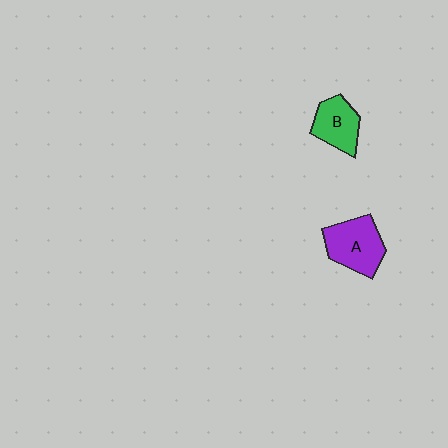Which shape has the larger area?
Shape A (purple).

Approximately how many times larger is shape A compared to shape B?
Approximately 1.3 times.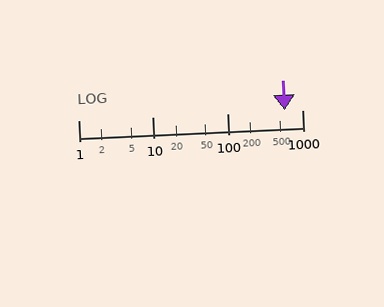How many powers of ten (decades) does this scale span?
The scale spans 3 decades, from 1 to 1000.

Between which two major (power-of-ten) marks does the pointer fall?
The pointer is between 100 and 1000.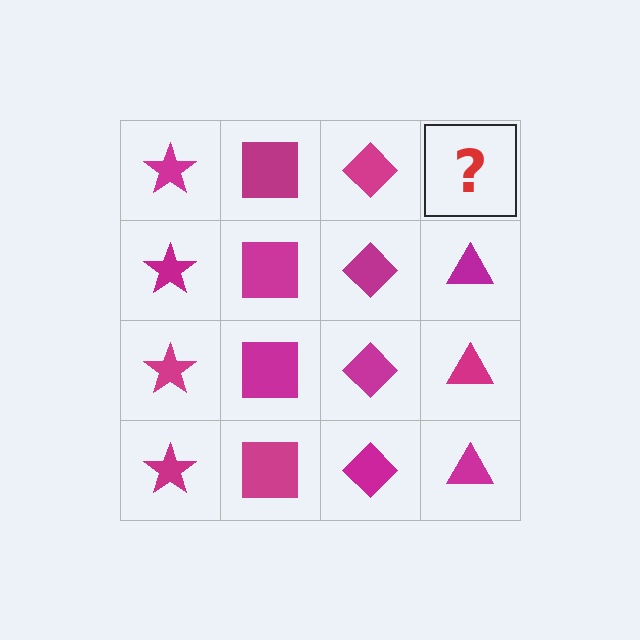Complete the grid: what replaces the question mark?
The question mark should be replaced with a magenta triangle.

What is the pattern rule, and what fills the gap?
The rule is that each column has a consistent shape. The gap should be filled with a magenta triangle.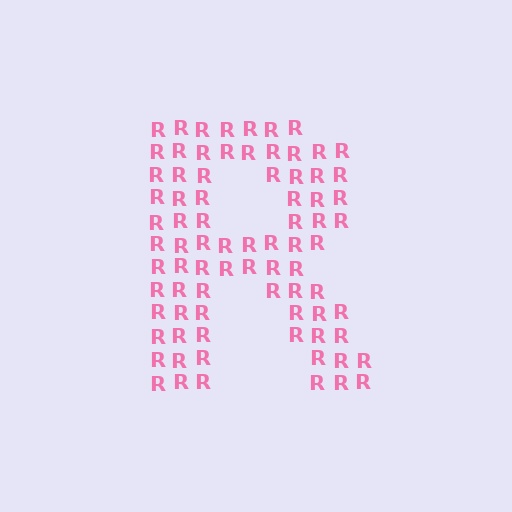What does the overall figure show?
The overall figure shows the letter R.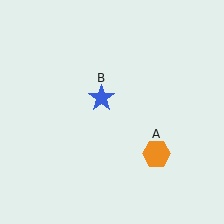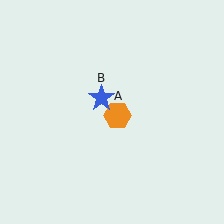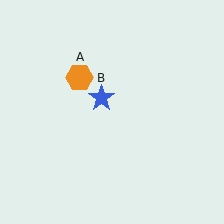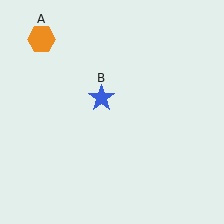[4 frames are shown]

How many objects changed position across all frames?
1 object changed position: orange hexagon (object A).